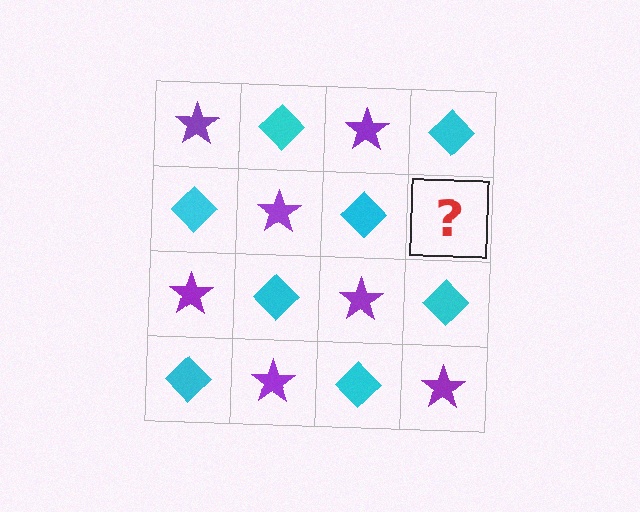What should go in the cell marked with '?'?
The missing cell should contain a purple star.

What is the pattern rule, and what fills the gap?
The rule is that it alternates purple star and cyan diamond in a checkerboard pattern. The gap should be filled with a purple star.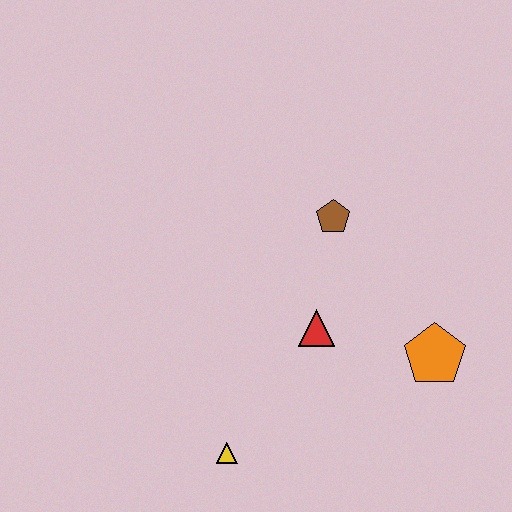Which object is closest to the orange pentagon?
The red triangle is closest to the orange pentagon.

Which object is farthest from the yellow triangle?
The brown pentagon is farthest from the yellow triangle.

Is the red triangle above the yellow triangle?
Yes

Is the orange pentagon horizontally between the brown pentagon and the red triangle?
No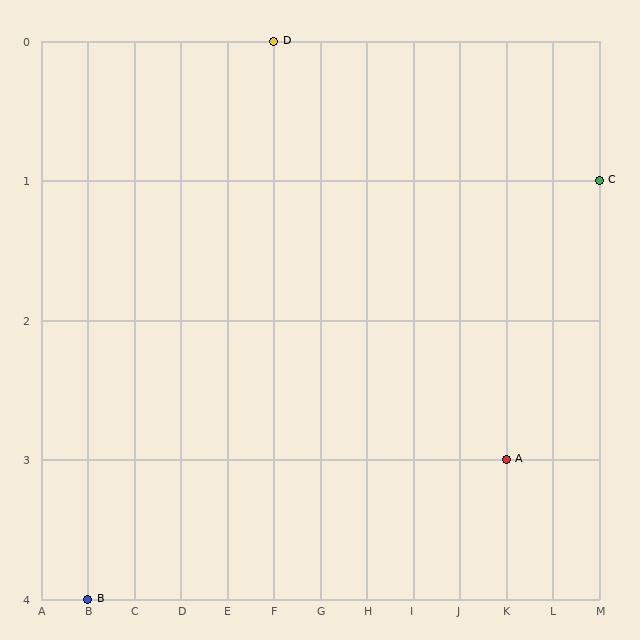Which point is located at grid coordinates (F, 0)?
Point D is at (F, 0).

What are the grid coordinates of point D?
Point D is at grid coordinates (F, 0).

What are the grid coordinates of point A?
Point A is at grid coordinates (K, 3).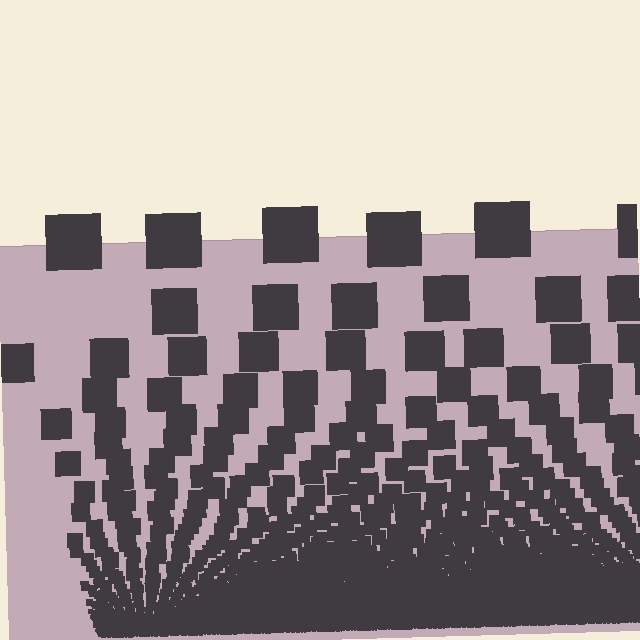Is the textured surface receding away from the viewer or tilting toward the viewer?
The surface appears to tilt toward the viewer. Texture elements get larger and sparser toward the top.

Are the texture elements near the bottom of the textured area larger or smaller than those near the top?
Smaller. The gradient is inverted — elements near the bottom are smaller and denser.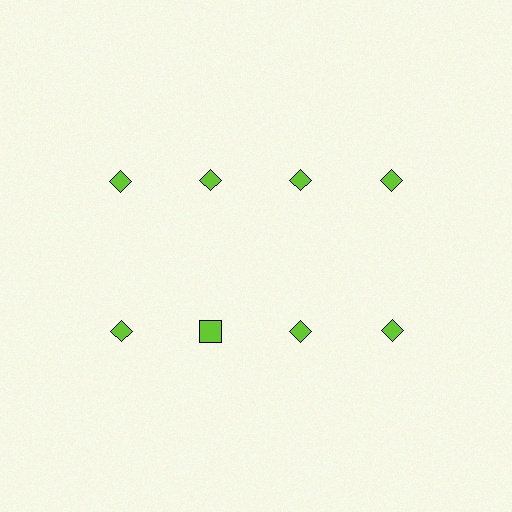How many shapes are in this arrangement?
There are 8 shapes arranged in a grid pattern.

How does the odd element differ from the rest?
It has a different shape: square instead of diamond.